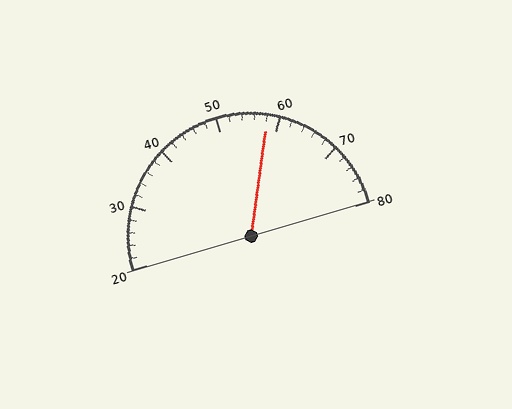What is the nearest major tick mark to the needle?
The nearest major tick mark is 60.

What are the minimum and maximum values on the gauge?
The gauge ranges from 20 to 80.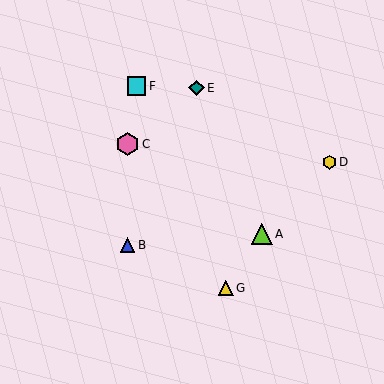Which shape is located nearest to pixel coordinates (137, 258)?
The blue triangle (labeled B) at (128, 245) is nearest to that location.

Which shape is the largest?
The pink hexagon (labeled C) is the largest.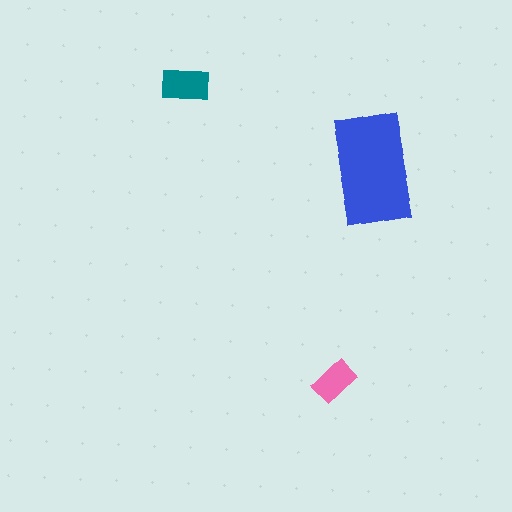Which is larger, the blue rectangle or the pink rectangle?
The blue one.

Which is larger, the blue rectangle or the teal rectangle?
The blue one.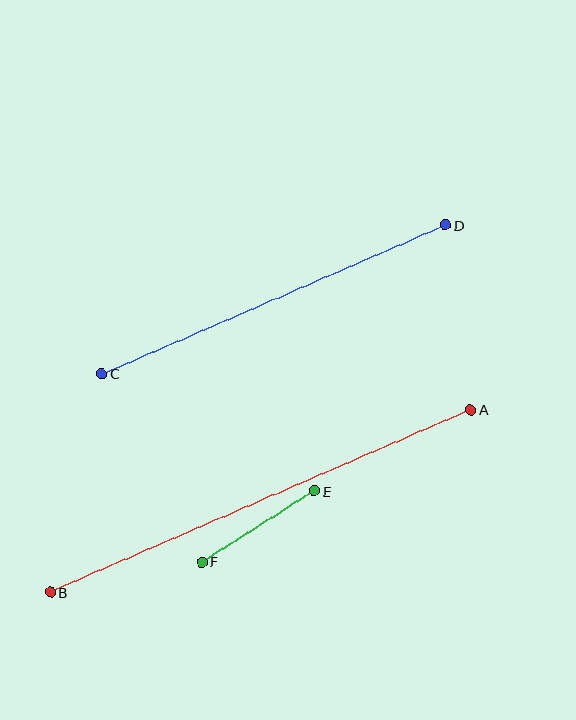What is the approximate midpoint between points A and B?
The midpoint is at approximately (261, 501) pixels.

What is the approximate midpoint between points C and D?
The midpoint is at approximately (274, 299) pixels.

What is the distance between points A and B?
The distance is approximately 458 pixels.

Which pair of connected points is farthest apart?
Points A and B are farthest apart.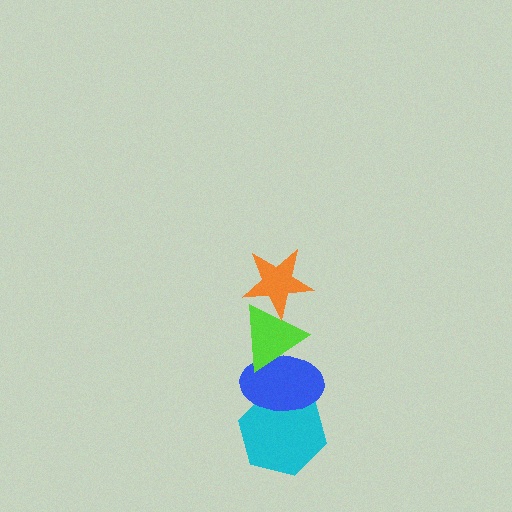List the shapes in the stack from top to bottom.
From top to bottom: the orange star, the lime triangle, the blue ellipse, the cyan hexagon.